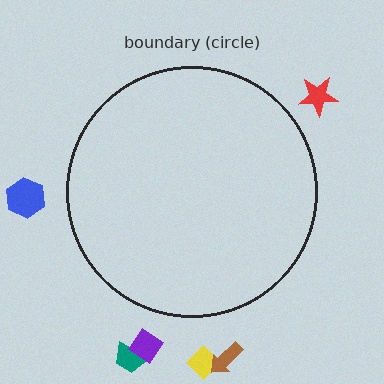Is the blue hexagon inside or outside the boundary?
Outside.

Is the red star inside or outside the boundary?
Outside.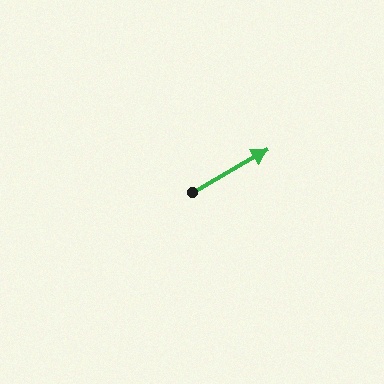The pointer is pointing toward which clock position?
Roughly 2 o'clock.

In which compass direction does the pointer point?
Northeast.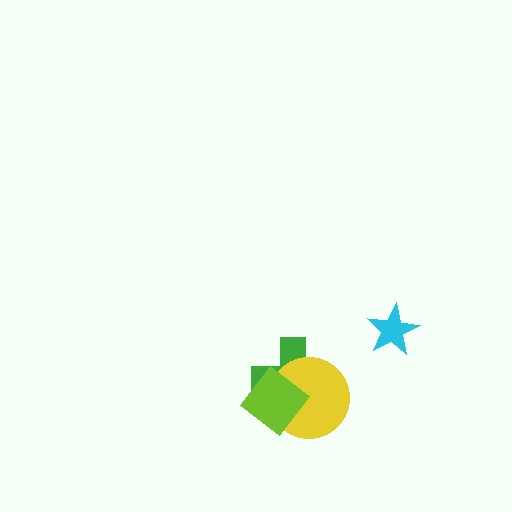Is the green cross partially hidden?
Yes, it is partially covered by another shape.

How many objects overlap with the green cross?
2 objects overlap with the green cross.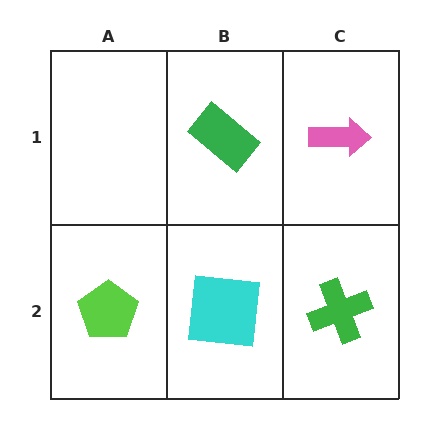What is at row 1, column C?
A pink arrow.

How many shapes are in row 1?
2 shapes.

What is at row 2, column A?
A lime pentagon.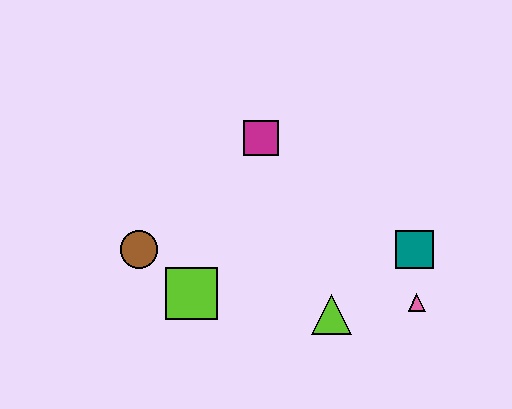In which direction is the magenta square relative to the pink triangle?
The magenta square is above the pink triangle.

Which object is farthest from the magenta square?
The pink triangle is farthest from the magenta square.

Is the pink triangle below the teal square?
Yes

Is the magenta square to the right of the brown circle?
Yes